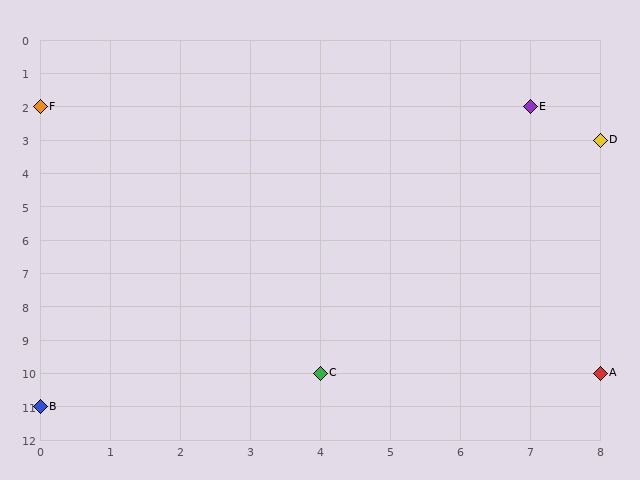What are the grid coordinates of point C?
Point C is at grid coordinates (4, 10).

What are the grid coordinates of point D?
Point D is at grid coordinates (8, 3).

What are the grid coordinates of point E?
Point E is at grid coordinates (7, 2).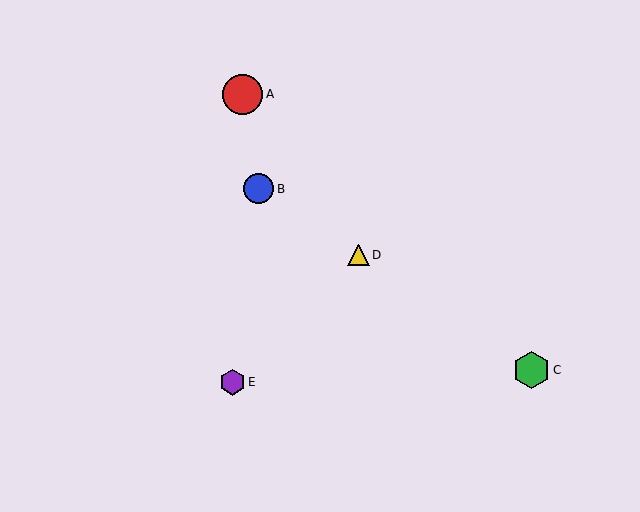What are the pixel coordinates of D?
Object D is at (359, 255).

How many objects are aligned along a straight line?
3 objects (B, C, D) are aligned along a straight line.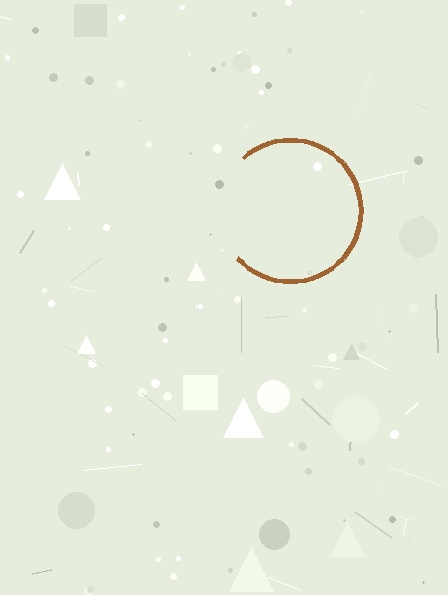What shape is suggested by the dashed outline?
The dashed outline suggests a circle.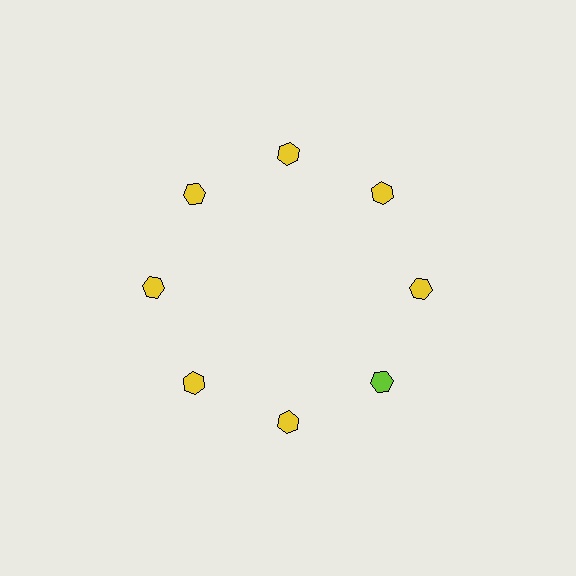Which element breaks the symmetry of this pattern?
The lime hexagon at roughly the 4 o'clock position breaks the symmetry. All other shapes are yellow hexagons.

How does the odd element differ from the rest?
It has a different color: lime instead of yellow.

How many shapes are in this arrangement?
There are 8 shapes arranged in a ring pattern.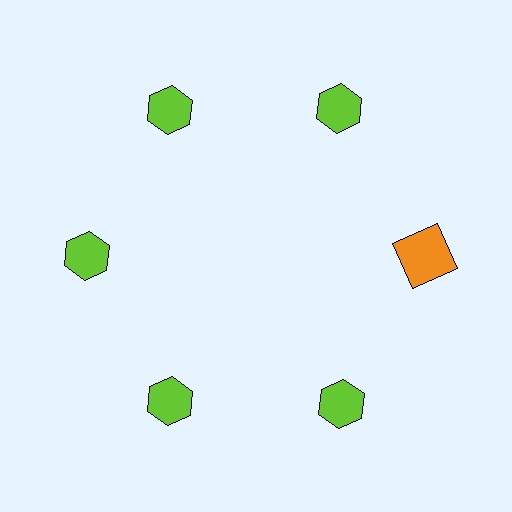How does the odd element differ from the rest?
It differs in both color (orange instead of lime) and shape (square instead of hexagon).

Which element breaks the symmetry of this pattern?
The orange square at roughly the 3 o'clock position breaks the symmetry. All other shapes are lime hexagons.